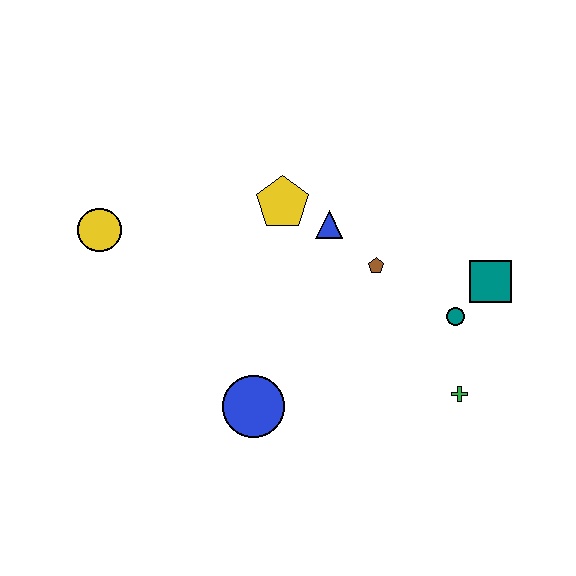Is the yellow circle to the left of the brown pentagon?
Yes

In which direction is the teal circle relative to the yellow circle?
The teal circle is to the right of the yellow circle.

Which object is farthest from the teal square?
The yellow circle is farthest from the teal square.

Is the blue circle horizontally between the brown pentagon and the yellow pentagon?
No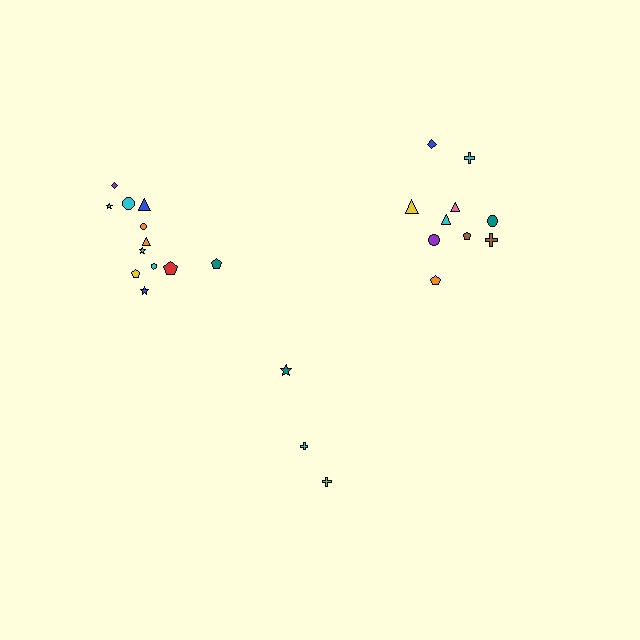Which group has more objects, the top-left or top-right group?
The top-left group.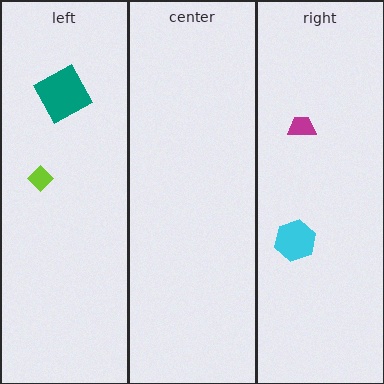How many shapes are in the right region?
2.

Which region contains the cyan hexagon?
The right region.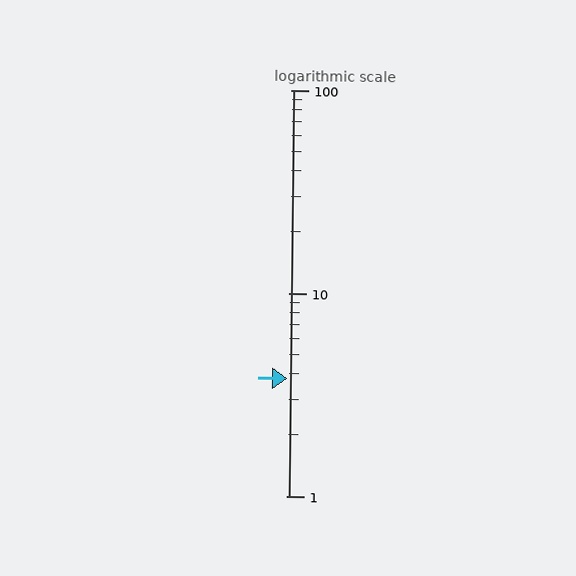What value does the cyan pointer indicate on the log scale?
The pointer indicates approximately 3.8.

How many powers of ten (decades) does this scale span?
The scale spans 2 decades, from 1 to 100.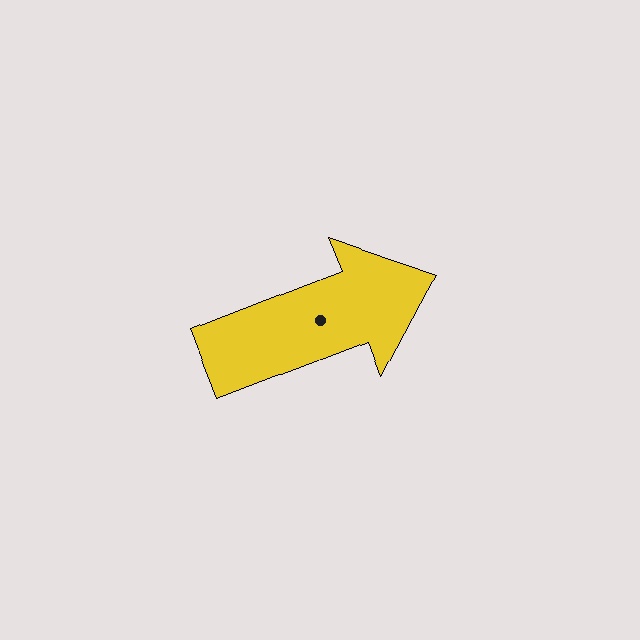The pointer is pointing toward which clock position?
Roughly 2 o'clock.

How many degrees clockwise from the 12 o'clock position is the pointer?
Approximately 69 degrees.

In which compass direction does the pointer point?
East.